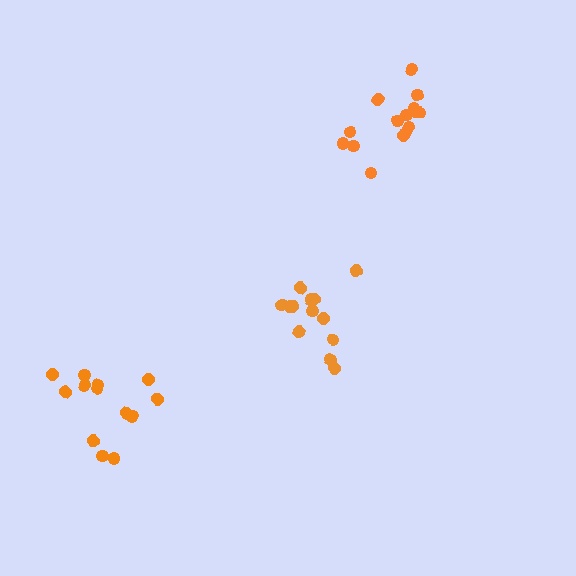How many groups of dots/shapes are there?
There are 3 groups.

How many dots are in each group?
Group 1: 13 dots, Group 2: 15 dots, Group 3: 13 dots (41 total).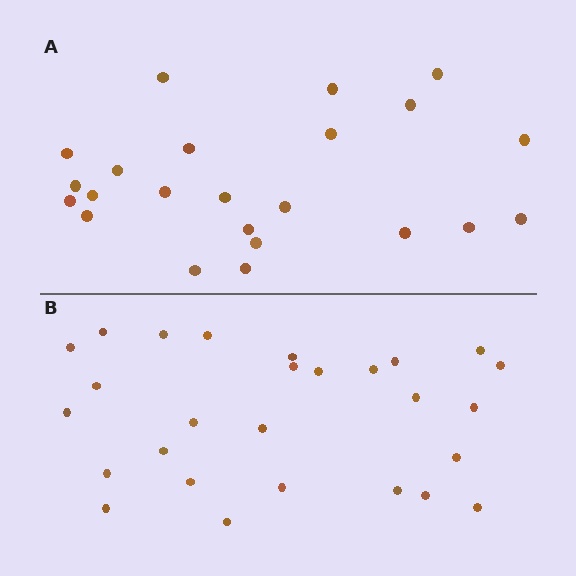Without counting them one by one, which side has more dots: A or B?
Region B (the bottom region) has more dots.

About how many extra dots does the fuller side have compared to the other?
Region B has about 4 more dots than region A.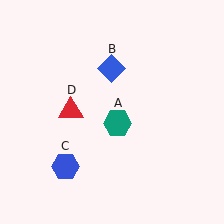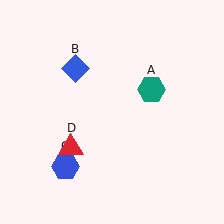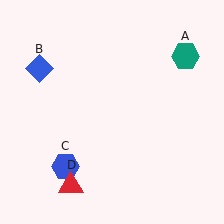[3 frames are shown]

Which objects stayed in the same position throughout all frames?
Blue hexagon (object C) remained stationary.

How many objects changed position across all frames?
3 objects changed position: teal hexagon (object A), blue diamond (object B), red triangle (object D).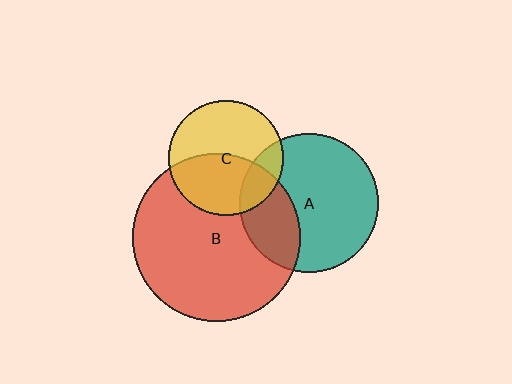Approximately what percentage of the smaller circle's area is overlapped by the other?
Approximately 45%.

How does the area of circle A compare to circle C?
Approximately 1.5 times.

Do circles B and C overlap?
Yes.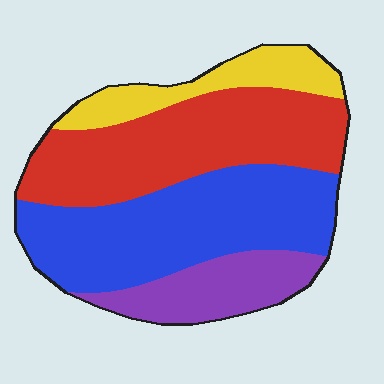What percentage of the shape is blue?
Blue covers around 35% of the shape.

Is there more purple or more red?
Red.